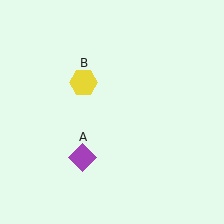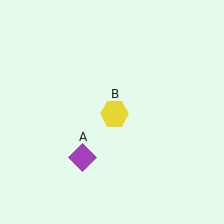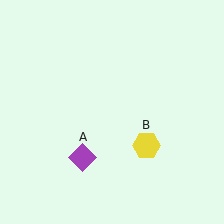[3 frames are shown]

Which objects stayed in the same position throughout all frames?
Purple diamond (object A) remained stationary.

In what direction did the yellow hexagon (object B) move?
The yellow hexagon (object B) moved down and to the right.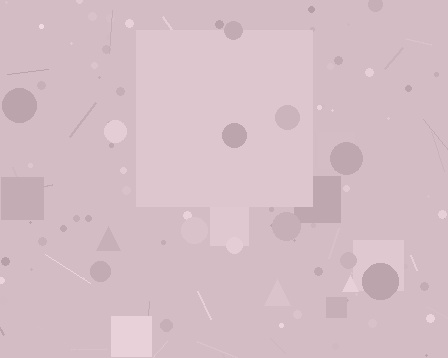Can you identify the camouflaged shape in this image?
The camouflaged shape is a square.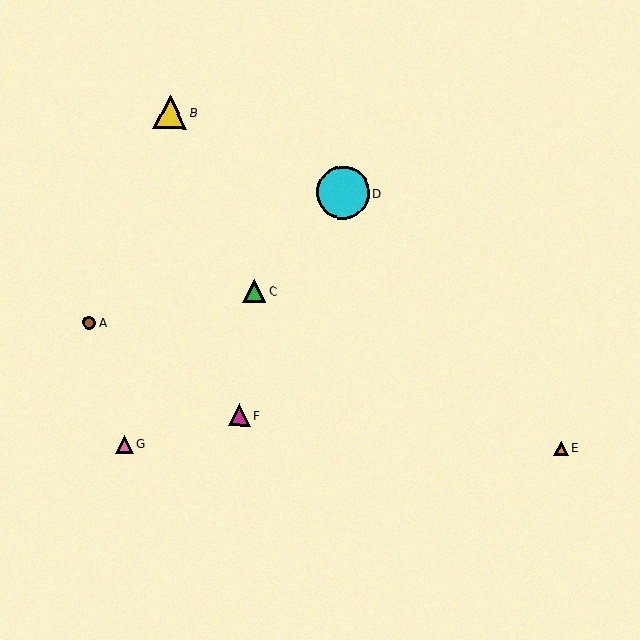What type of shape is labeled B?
Shape B is a yellow triangle.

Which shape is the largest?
The cyan circle (labeled D) is the largest.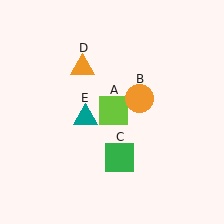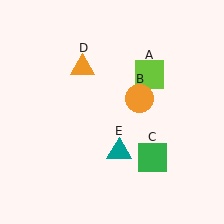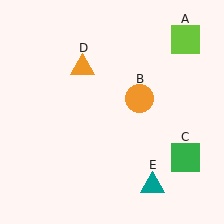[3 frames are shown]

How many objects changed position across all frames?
3 objects changed position: lime square (object A), green square (object C), teal triangle (object E).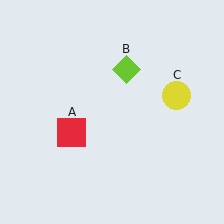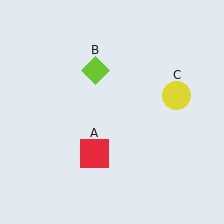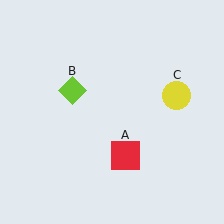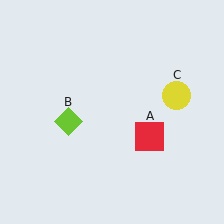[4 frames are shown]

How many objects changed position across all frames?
2 objects changed position: red square (object A), lime diamond (object B).